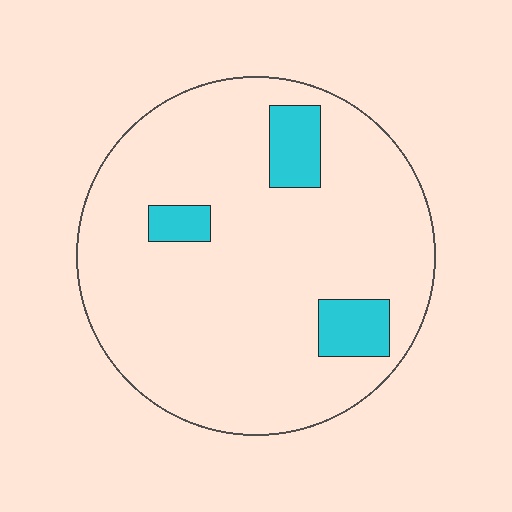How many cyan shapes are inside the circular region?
3.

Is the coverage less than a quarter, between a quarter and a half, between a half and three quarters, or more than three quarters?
Less than a quarter.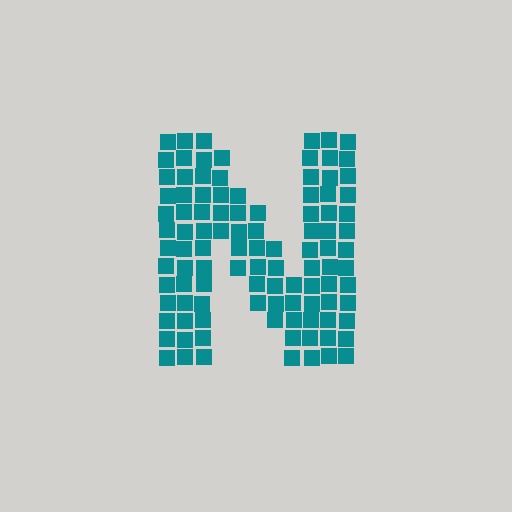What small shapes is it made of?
It is made of small squares.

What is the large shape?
The large shape is the letter N.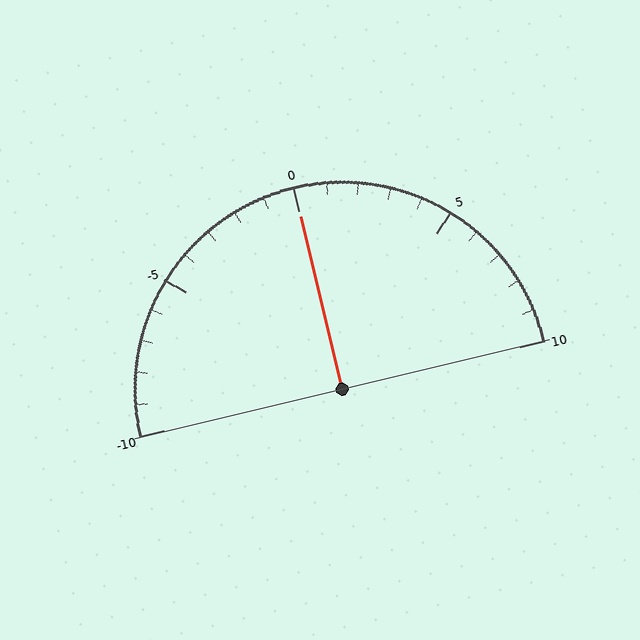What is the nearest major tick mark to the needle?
The nearest major tick mark is 0.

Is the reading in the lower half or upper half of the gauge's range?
The reading is in the upper half of the range (-10 to 10).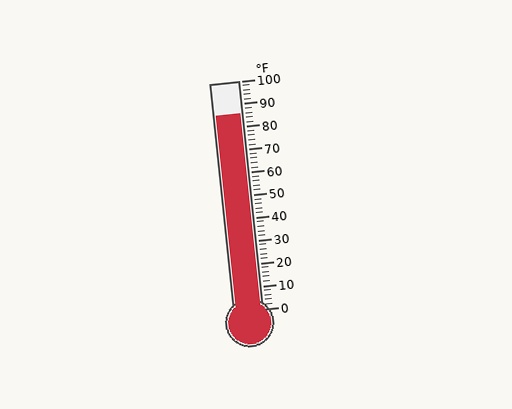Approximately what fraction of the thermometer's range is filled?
The thermometer is filled to approximately 85% of its range.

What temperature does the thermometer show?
The thermometer shows approximately 86°F.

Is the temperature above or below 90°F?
The temperature is below 90°F.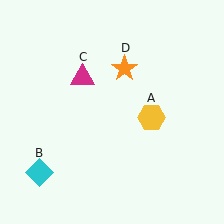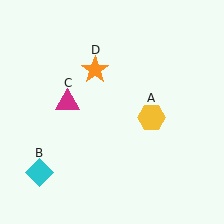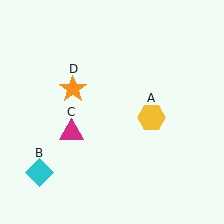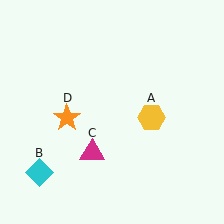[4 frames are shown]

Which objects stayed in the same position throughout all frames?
Yellow hexagon (object A) and cyan diamond (object B) remained stationary.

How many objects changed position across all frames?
2 objects changed position: magenta triangle (object C), orange star (object D).